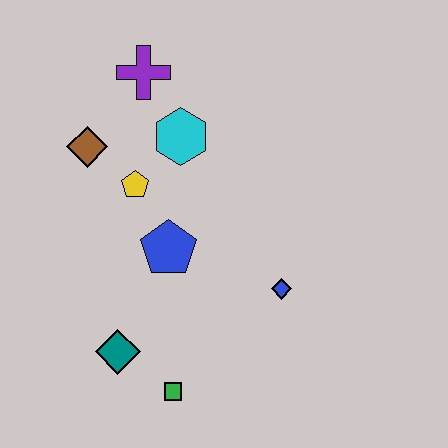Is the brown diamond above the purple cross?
No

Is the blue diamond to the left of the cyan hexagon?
No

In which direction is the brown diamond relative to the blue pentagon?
The brown diamond is above the blue pentagon.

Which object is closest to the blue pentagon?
The yellow pentagon is closest to the blue pentagon.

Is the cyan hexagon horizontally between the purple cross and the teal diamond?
No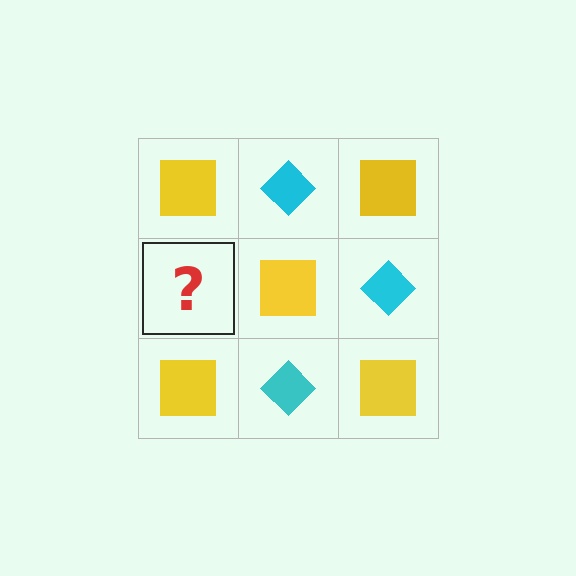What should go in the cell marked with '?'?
The missing cell should contain a cyan diamond.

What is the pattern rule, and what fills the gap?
The rule is that it alternates yellow square and cyan diamond in a checkerboard pattern. The gap should be filled with a cyan diamond.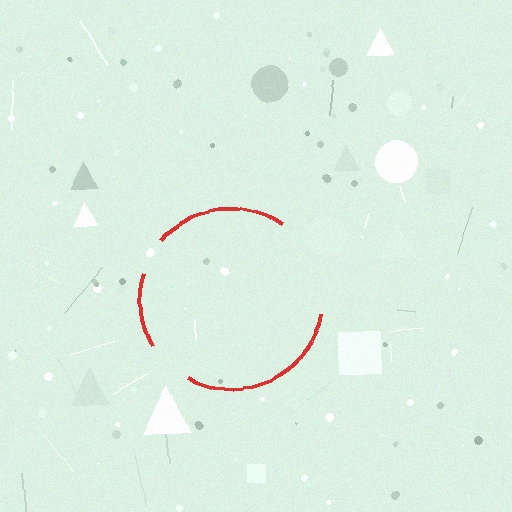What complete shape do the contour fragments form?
The contour fragments form a circle.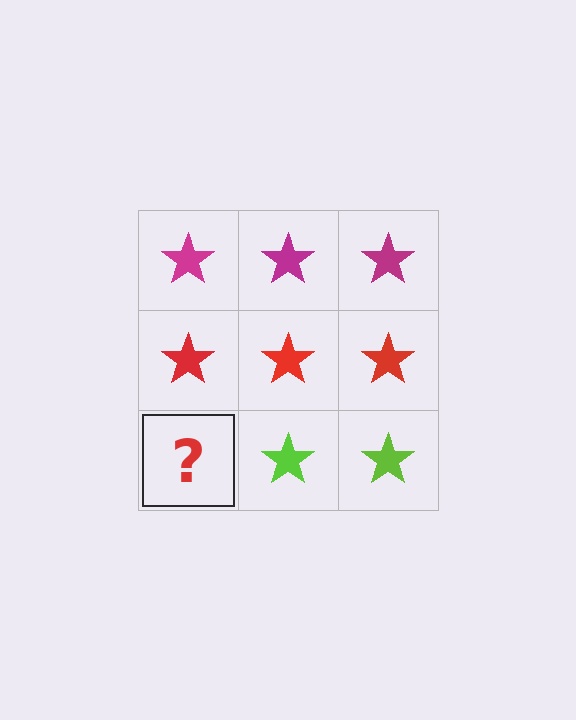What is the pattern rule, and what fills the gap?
The rule is that each row has a consistent color. The gap should be filled with a lime star.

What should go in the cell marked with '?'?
The missing cell should contain a lime star.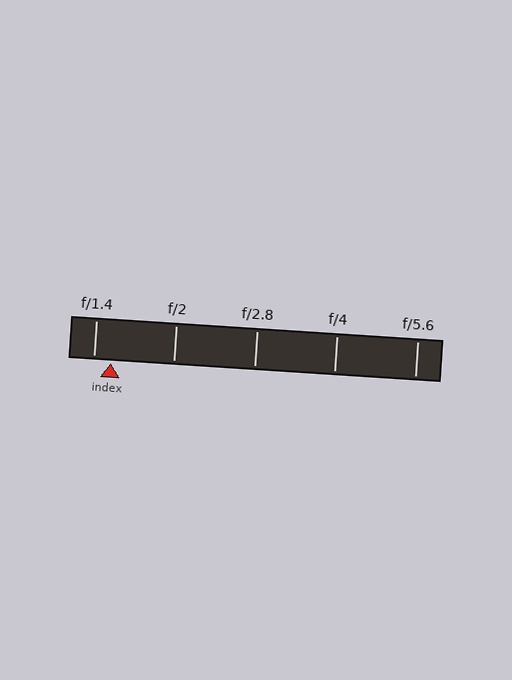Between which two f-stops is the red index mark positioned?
The index mark is between f/1.4 and f/2.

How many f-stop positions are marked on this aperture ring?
There are 5 f-stop positions marked.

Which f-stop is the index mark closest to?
The index mark is closest to f/1.4.